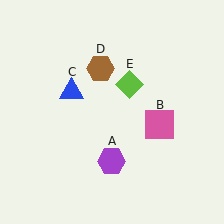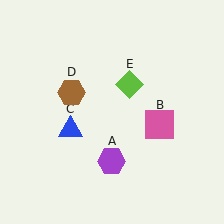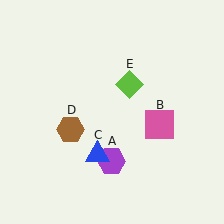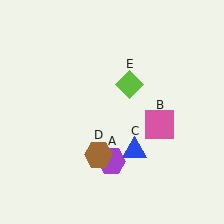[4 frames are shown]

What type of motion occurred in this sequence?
The blue triangle (object C), brown hexagon (object D) rotated counterclockwise around the center of the scene.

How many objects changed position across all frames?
2 objects changed position: blue triangle (object C), brown hexagon (object D).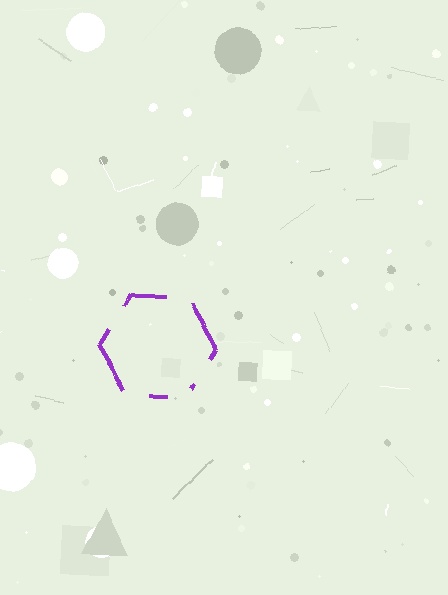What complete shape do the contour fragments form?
The contour fragments form a hexagon.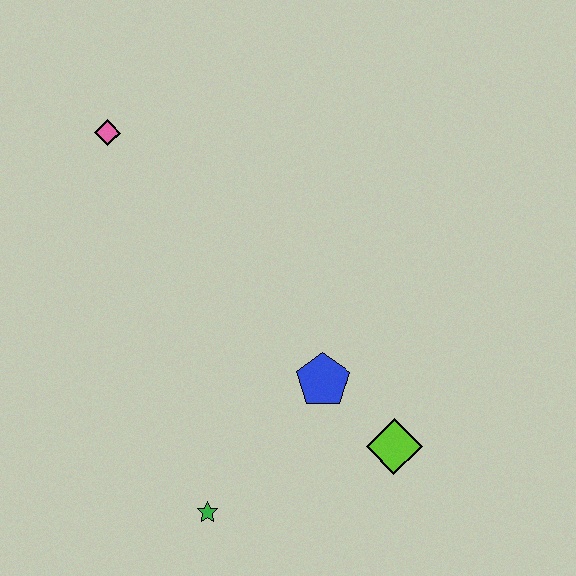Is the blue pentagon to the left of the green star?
No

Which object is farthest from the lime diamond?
The pink diamond is farthest from the lime diamond.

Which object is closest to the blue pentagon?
The lime diamond is closest to the blue pentagon.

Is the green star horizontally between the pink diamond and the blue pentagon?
Yes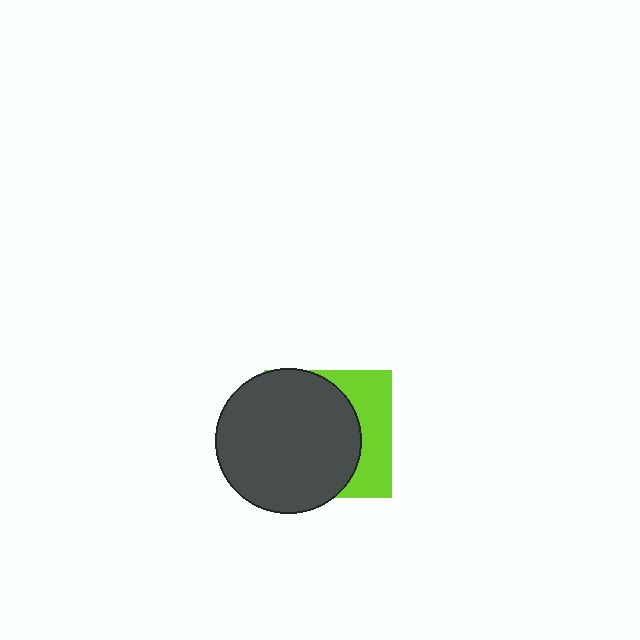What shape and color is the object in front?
The object in front is a dark gray circle.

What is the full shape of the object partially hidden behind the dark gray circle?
The partially hidden object is a lime square.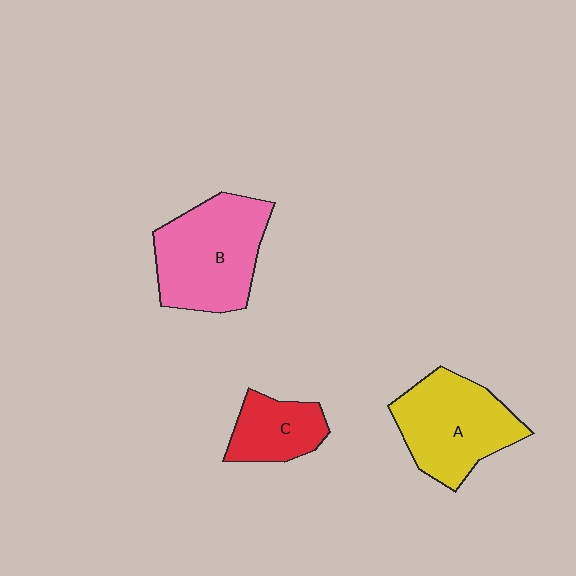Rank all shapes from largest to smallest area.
From largest to smallest: B (pink), A (yellow), C (red).